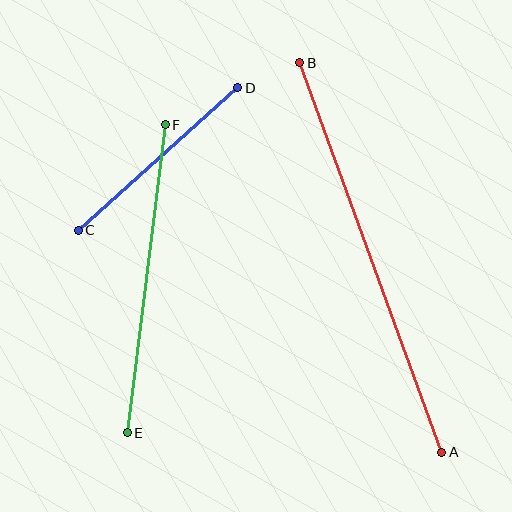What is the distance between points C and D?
The distance is approximately 214 pixels.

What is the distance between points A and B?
The distance is approximately 415 pixels.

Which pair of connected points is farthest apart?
Points A and B are farthest apart.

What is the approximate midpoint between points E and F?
The midpoint is at approximately (146, 279) pixels.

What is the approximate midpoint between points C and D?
The midpoint is at approximately (158, 159) pixels.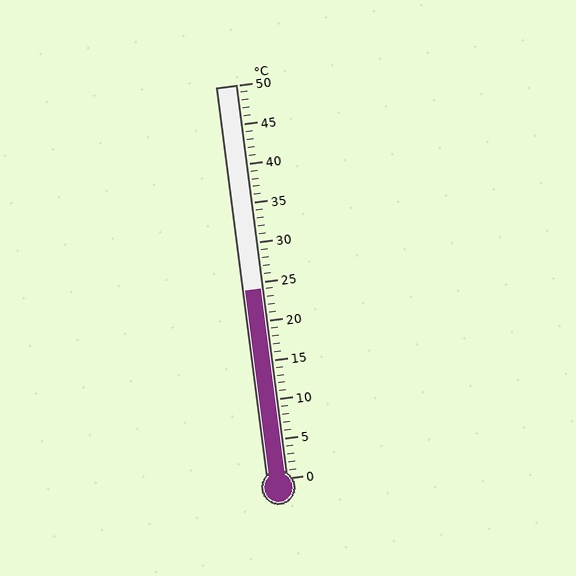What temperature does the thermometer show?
The thermometer shows approximately 24°C.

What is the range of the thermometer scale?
The thermometer scale ranges from 0°C to 50°C.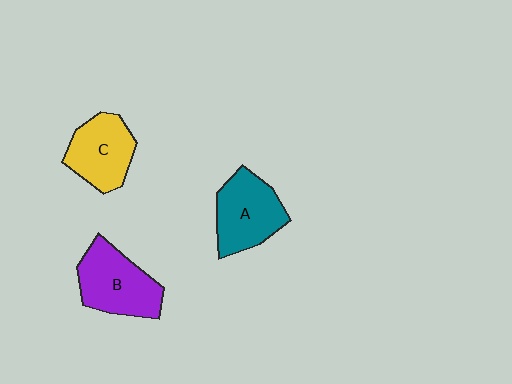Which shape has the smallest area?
Shape C (yellow).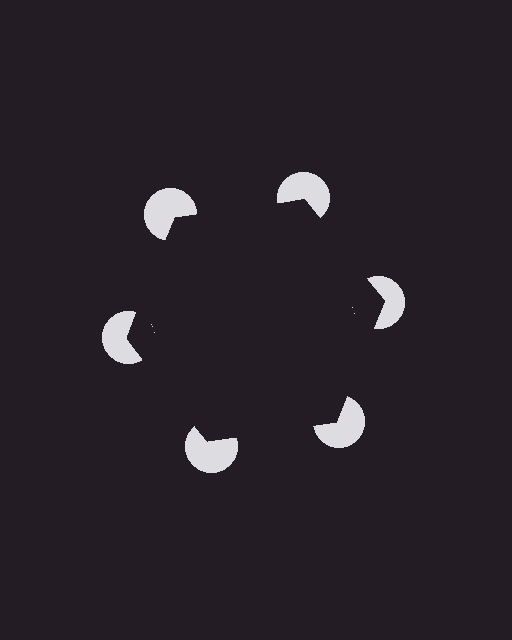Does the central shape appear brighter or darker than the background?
It typically appears slightly darker than the background, even though no actual brightness change is drawn.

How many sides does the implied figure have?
6 sides.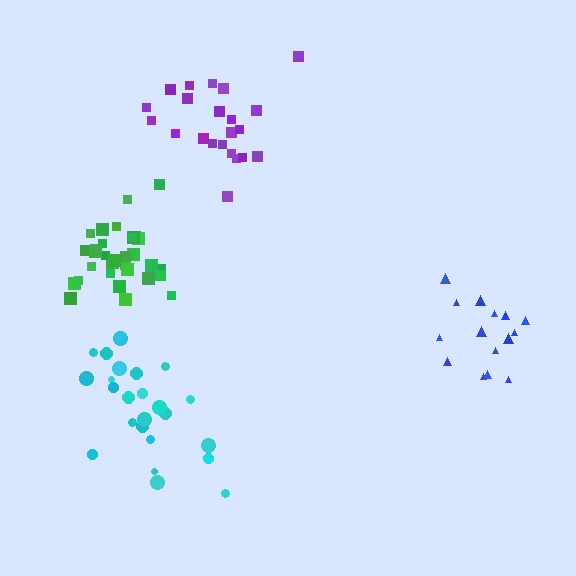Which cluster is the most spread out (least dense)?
Blue.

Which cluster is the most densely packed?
Green.